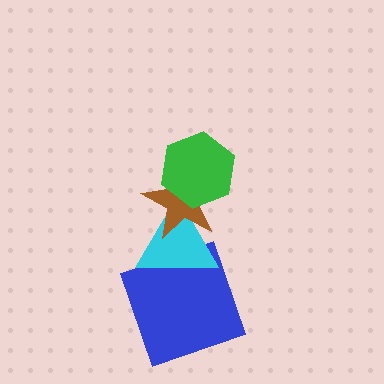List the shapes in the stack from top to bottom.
From top to bottom: the green hexagon, the brown star, the cyan triangle, the blue square.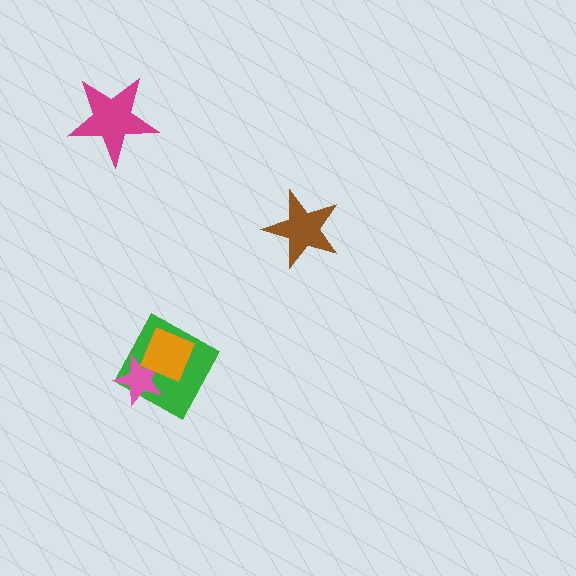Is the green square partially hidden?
Yes, it is partially covered by another shape.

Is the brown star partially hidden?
No, no other shape covers it.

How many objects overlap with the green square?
2 objects overlap with the green square.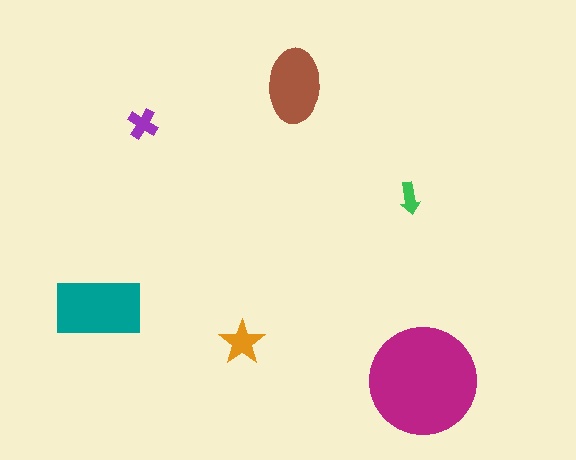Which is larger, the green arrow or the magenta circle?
The magenta circle.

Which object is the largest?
The magenta circle.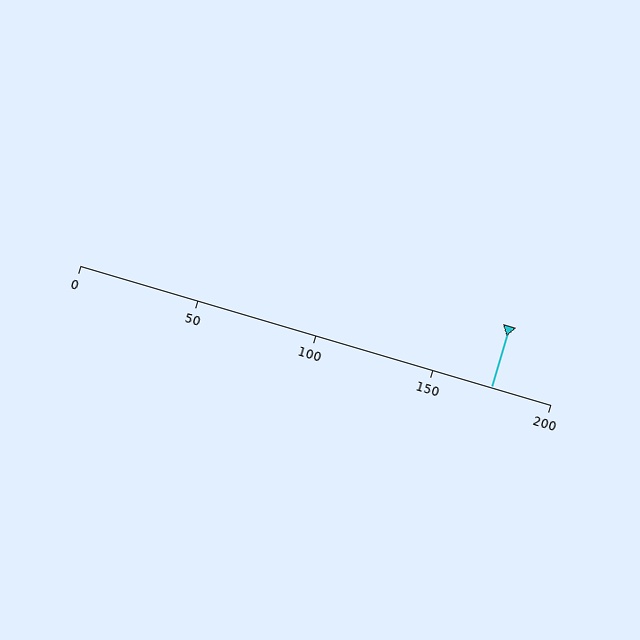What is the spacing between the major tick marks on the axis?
The major ticks are spaced 50 apart.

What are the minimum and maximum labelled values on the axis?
The axis runs from 0 to 200.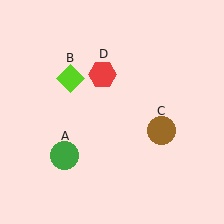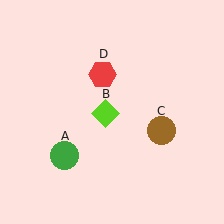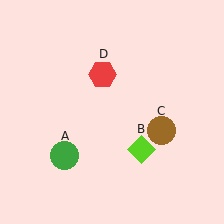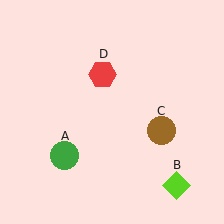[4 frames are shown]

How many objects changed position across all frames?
1 object changed position: lime diamond (object B).